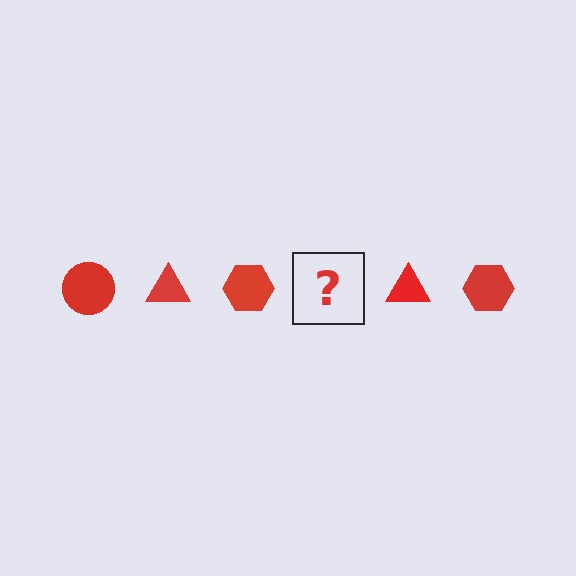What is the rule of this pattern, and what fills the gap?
The rule is that the pattern cycles through circle, triangle, hexagon shapes in red. The gap should be filled with a red circle.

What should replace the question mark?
The question mark should be replaced with a red circle.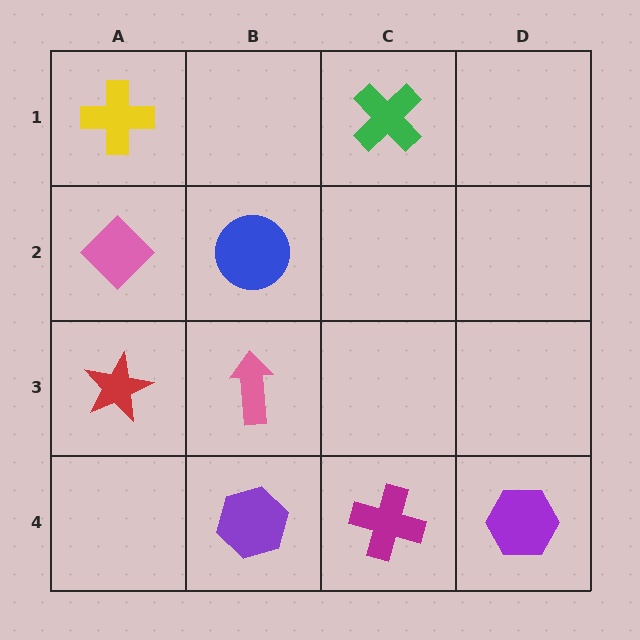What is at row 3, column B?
A pink arrow.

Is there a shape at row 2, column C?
No, that cell is empty.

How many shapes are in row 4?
3 shapes.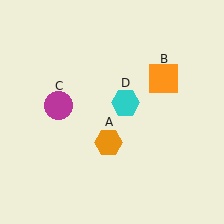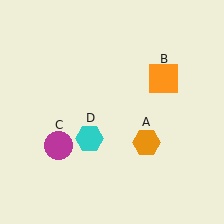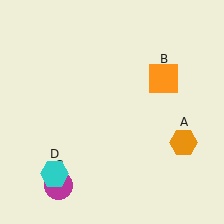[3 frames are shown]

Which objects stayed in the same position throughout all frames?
Orange square (object B) remained stationary.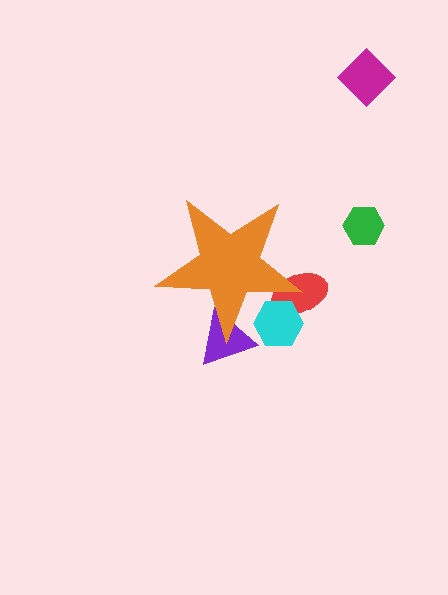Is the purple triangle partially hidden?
Yes, the purple triangle is partially hidden behind the orange star.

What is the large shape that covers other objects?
An orange star.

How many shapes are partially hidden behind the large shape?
3 shapes are partially hidden.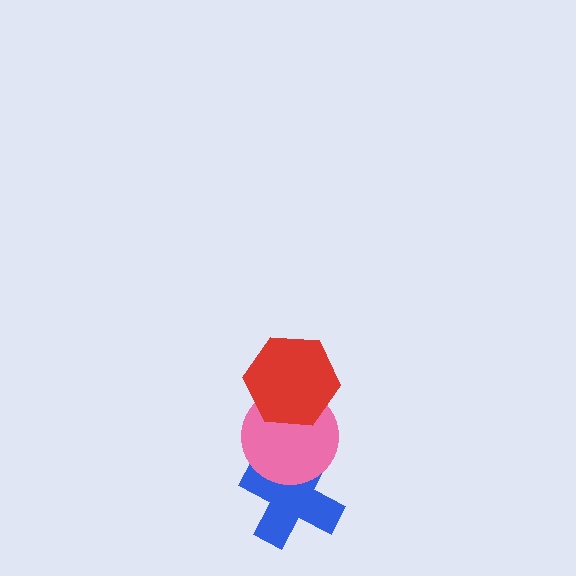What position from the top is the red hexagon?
The red hexagon is 1st from the top.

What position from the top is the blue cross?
The blue cross is 3rd from the top.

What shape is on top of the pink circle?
The red hexagon is on top of the pink circle.